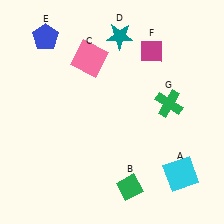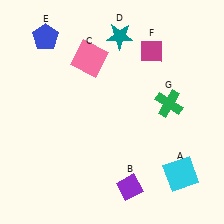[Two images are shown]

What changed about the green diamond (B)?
In Image 1, B is green. In Image 2, it changed to purple.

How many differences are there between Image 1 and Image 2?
There is 1 difference between the two images.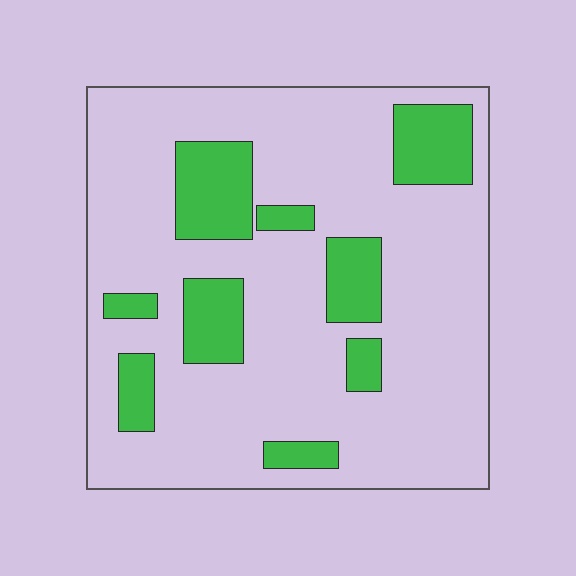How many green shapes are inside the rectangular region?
9.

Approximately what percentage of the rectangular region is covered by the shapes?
Approximately 20%.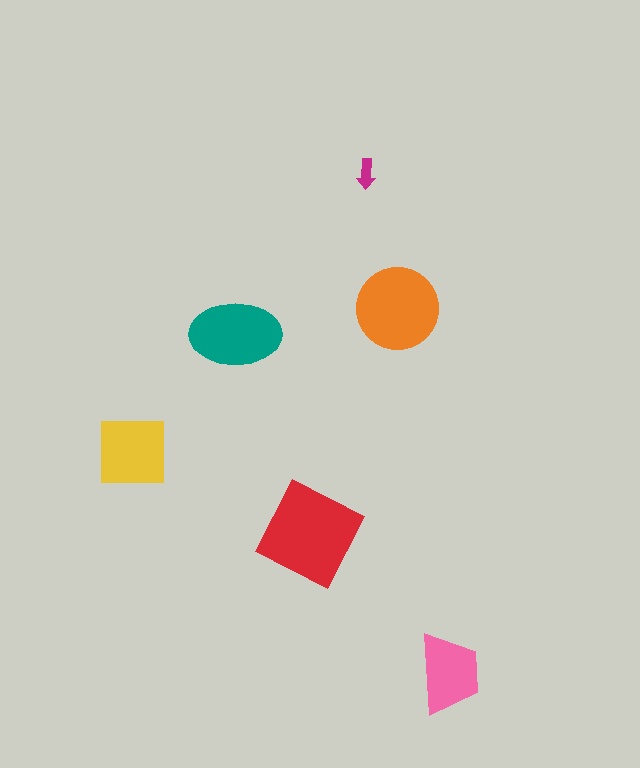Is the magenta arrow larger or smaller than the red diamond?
Smaller.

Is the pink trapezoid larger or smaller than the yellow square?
Smaller.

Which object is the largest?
The red diamond.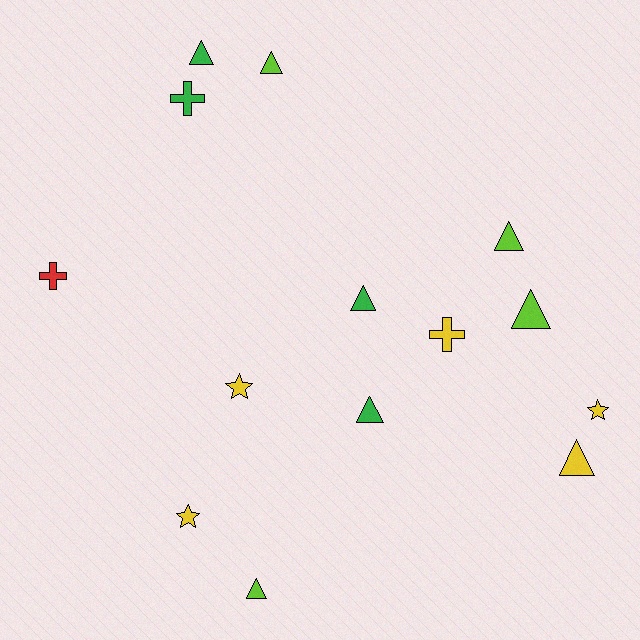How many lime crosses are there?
There are no lime crosses.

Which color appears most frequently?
Yellow, with 5 objects.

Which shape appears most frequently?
Triangle, with 8 objects.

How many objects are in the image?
There are 14 objects.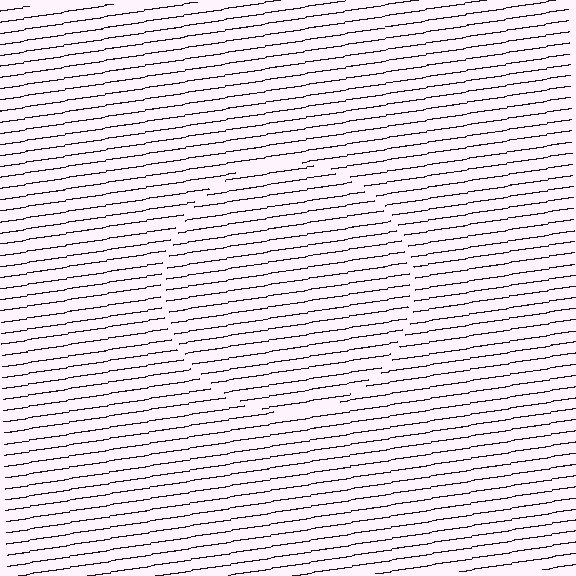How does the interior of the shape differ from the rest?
The interior of the shape contains the same grating, shifted by half a period — the contour is defined by the phase discontinuity where line-ends from the inner and outer gratings abut.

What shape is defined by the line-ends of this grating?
An illusory circle. The interior of the shape contains the same grating, shifted by half a period — the contour is defined by the phase discontinuity where line-ends from the inner and outer gratings abut.